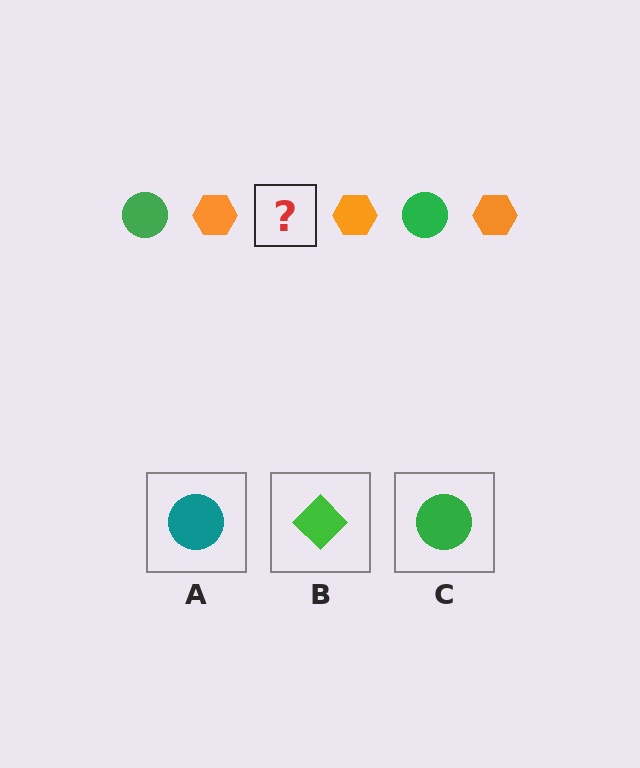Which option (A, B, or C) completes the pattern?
C.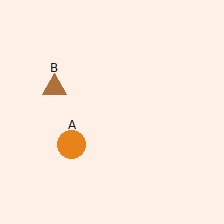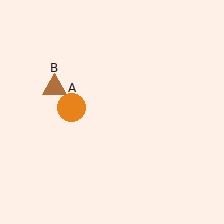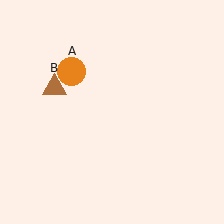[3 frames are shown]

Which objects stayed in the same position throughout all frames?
Brown triangle (object B) remained stationary.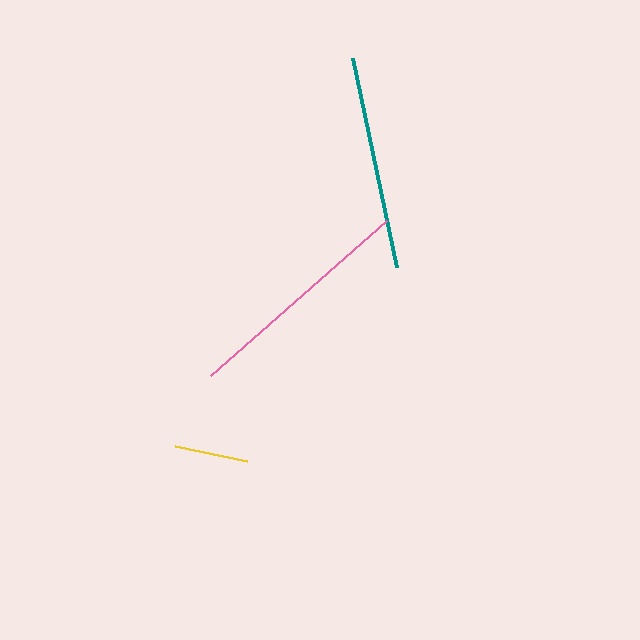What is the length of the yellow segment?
The yellow segment is approximately 73 pixels long.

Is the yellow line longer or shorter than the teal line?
The teal line is longer than the yellow line.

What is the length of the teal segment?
The teal segment is approximately 214 pixels long.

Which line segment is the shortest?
The yellow line is the shortest at approximately 73 pixels.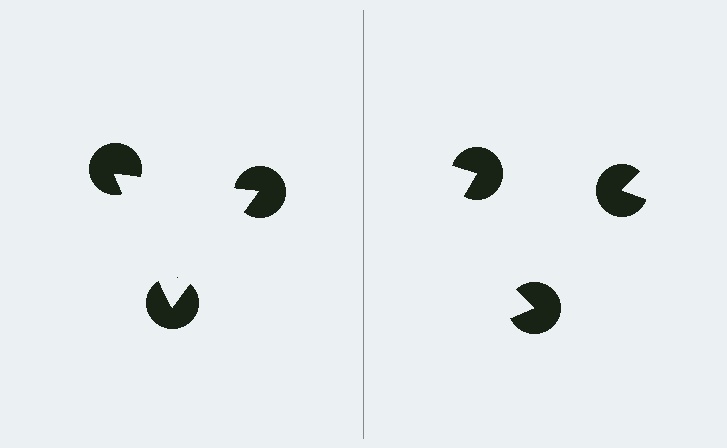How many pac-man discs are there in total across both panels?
6 — 3 on each side.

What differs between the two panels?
The pac-man discs are positioned identically on both sides; only the wedge orientations differ. On the left they align to a triangle; on the right they are misaligned.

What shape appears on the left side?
An illusory triangle.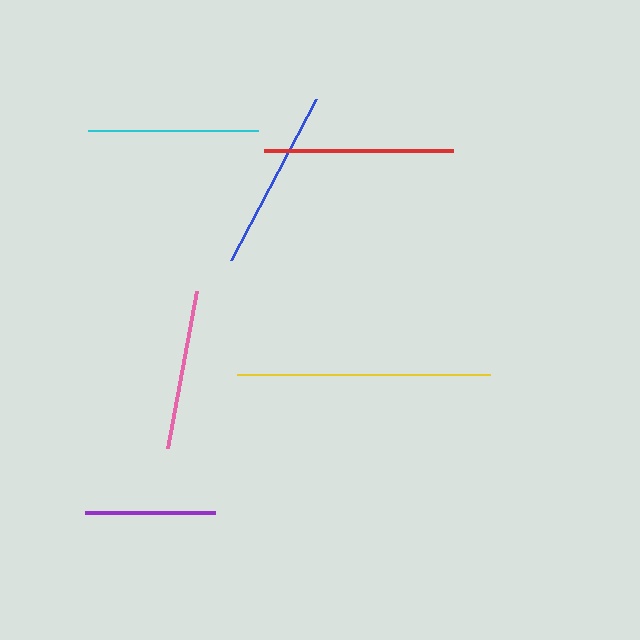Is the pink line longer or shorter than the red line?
The red line is longer than the pink line.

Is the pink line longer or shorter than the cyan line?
The cyan line is longer than the pink line.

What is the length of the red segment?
The red segment is approximately 189 pixels long.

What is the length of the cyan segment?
The cyan segment is approximately 169 pixels long.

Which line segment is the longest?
The yellow line is the longest at approximately 253 pixels.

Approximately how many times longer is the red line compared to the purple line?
The red line is approximately 1.5 times the length of the purple line.